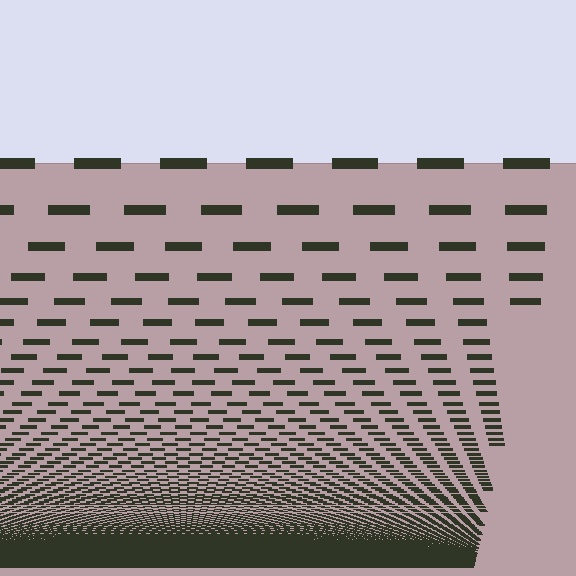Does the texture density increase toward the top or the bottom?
Density increases toward the bottom.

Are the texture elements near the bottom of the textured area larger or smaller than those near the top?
Smaller. The gradient is inverted — elements near the bottom are smaller and denser.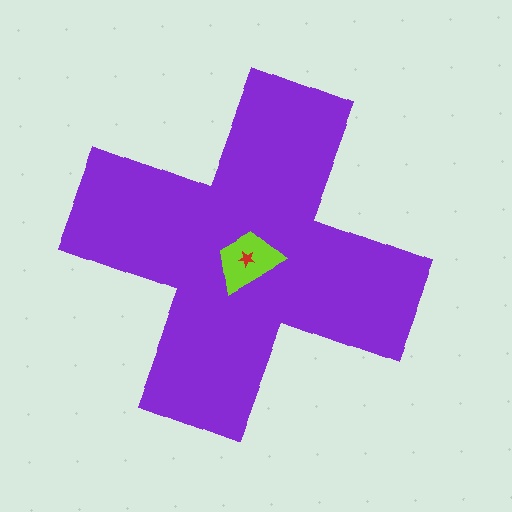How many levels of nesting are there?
3.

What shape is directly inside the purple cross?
The lime trapezoid.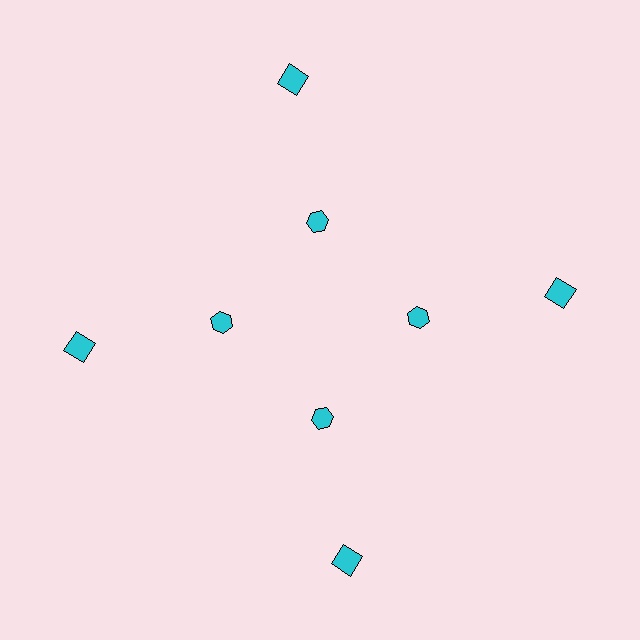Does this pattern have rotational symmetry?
Yes, this pattern has 4-fold rotational symmetry. It looks the same after rotating 90 degrees around the center.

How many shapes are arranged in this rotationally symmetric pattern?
There are 8 shapes, arranged in 4 groups of 2.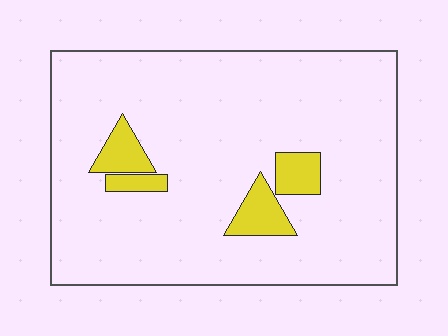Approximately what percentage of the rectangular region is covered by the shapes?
Approximately 10%.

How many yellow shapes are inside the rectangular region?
4.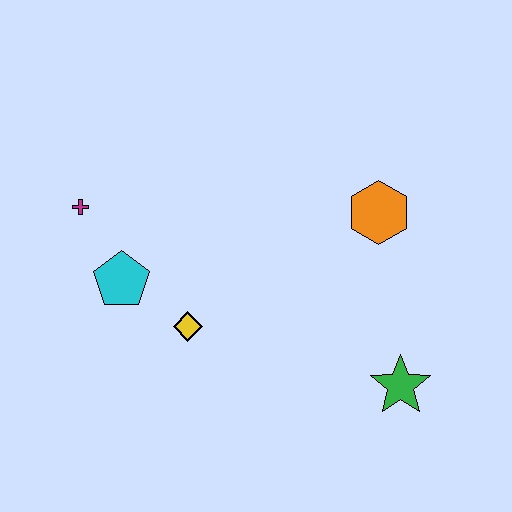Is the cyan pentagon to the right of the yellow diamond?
No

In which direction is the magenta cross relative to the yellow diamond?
The magenta cross is above the yellow diamond.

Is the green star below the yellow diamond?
Yes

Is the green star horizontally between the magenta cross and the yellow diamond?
No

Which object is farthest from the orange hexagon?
The magenta cross is farthest from the orange hexagon.